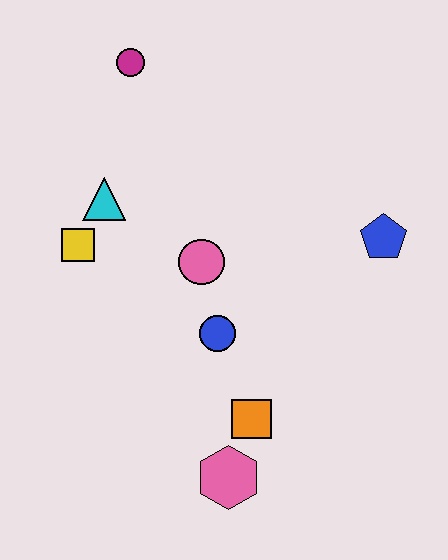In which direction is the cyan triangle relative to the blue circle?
The cyan triangle is above the blue circle.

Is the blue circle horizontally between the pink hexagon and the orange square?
No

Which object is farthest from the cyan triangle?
The pink hexagon is farthest from the cyan triangle.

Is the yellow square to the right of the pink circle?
No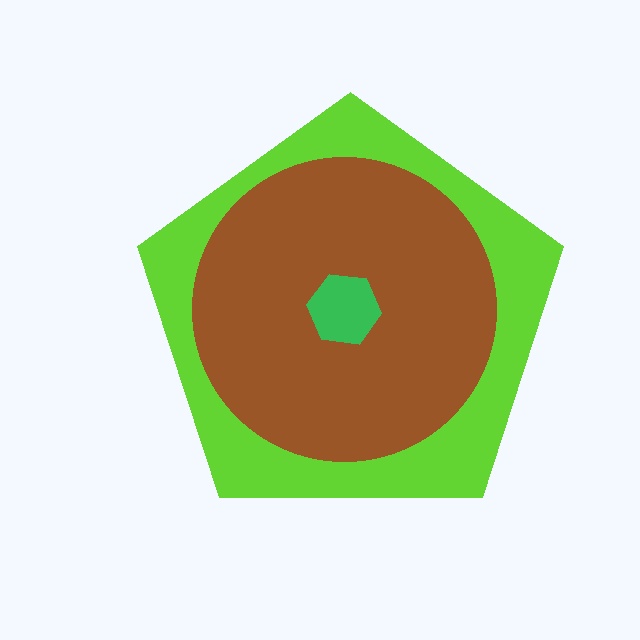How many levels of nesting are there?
3.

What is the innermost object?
The green hexagon.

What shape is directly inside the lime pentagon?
The brown circle.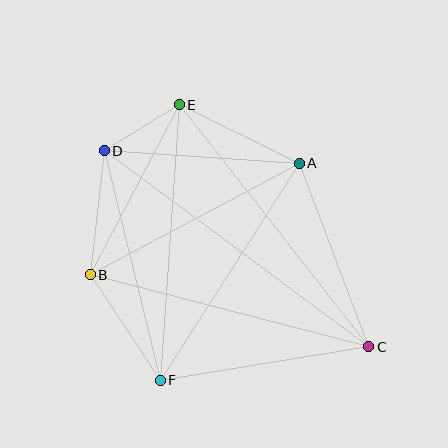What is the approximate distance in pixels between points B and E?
The distance between B and E is approximately 192 pixels.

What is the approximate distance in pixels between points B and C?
The distance between B and C is approximately 288 pixels.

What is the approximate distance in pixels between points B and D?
The distance between B and D is approximately 125 pixels.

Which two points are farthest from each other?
Points C and D are farthest from each other.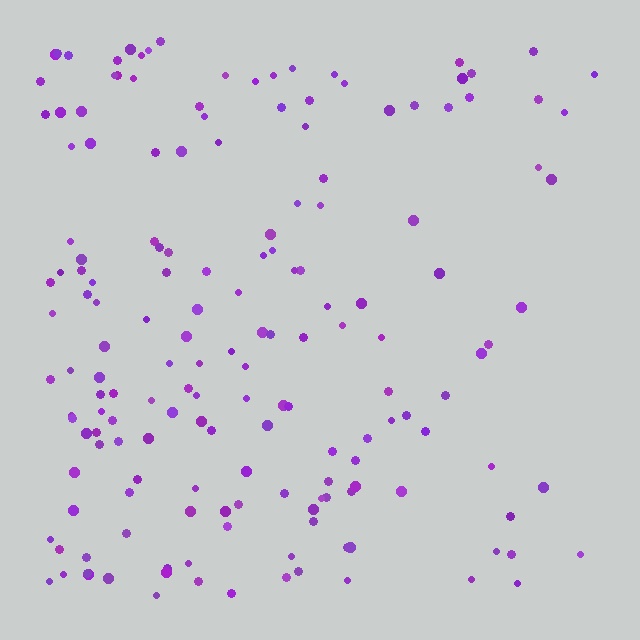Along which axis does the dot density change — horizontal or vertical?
Horizontal.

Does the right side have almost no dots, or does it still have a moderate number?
Still a moderate number, just noticeably fewer than the left.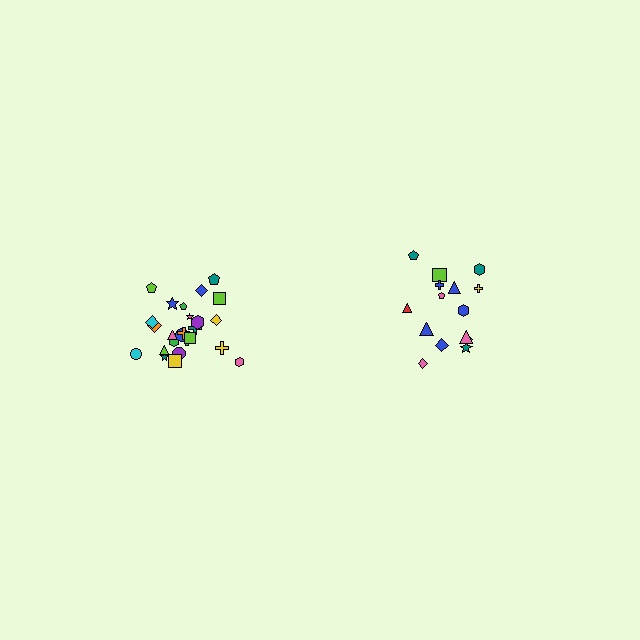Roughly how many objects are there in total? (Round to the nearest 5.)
Roughly 40 objects in total.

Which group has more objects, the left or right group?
The left group.